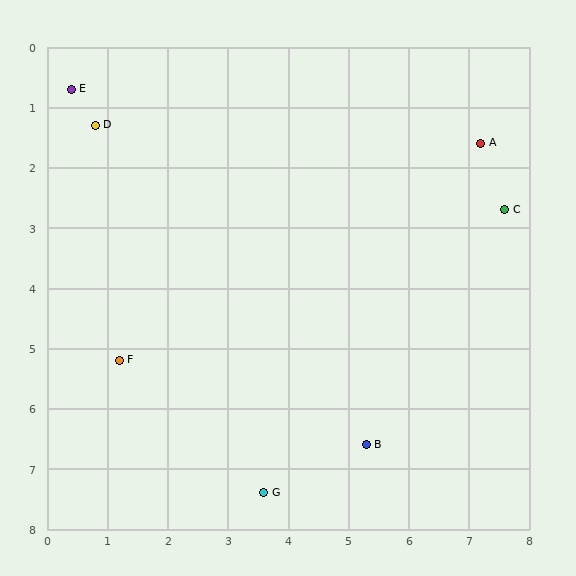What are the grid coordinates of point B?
Point B is at approximately (5.3, 6.6).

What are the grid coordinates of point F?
Point F is at approximately (1.2, 5.2).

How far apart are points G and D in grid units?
Points G and D are about 6.7 grid units apart.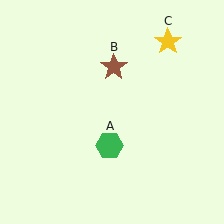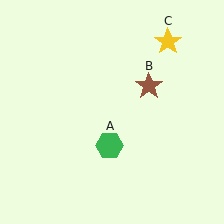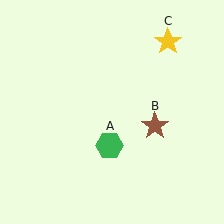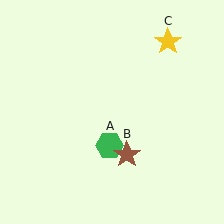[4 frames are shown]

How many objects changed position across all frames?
1 object changed position: brown star (object B).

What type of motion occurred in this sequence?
The brown star (object B) rotated clockwise around the center of the scene.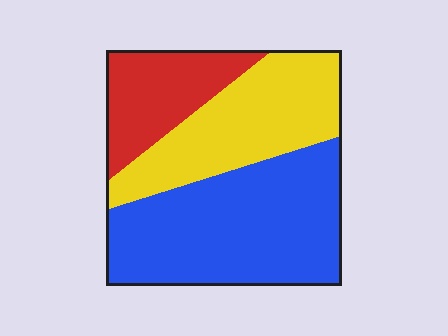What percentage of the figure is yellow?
Yellow takes up between a quarter and a half of the figure.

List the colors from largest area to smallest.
From largest to smallest: blue, yellow, red.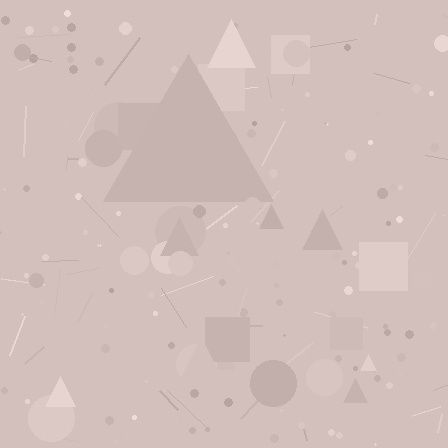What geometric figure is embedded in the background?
A triangle is embedded in the background.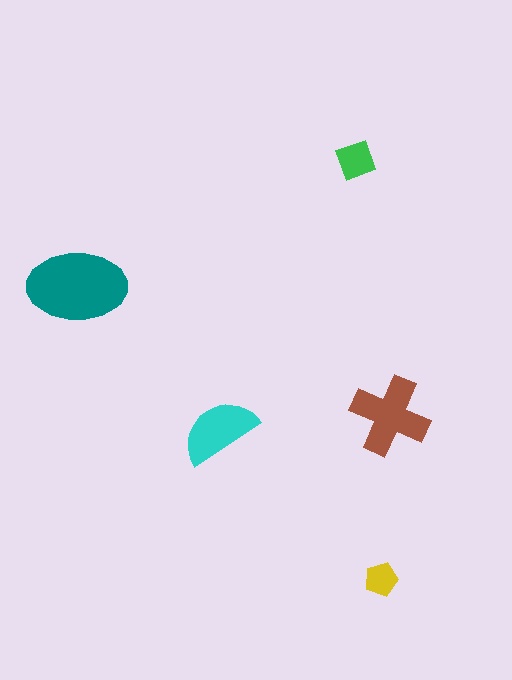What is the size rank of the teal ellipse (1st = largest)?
1st.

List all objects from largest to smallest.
The teal ellipse, the brown cross, the cyan semicircle, the green diamond, the yellow pentagon.